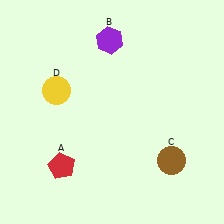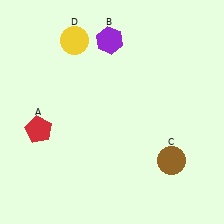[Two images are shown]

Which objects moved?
The objects that moved are: the red pentagon (A), the yellow circle (D).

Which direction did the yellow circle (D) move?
The yellow circle (D) moved up.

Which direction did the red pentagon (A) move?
The red pentagon (A) moved up.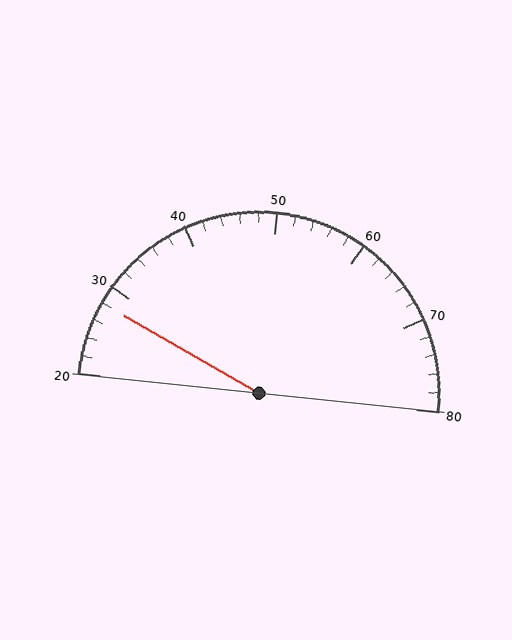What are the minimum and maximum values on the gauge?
The gauge ranges from 20 to 80.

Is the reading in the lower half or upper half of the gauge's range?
The reading is in the lower half of the range (20 to 80).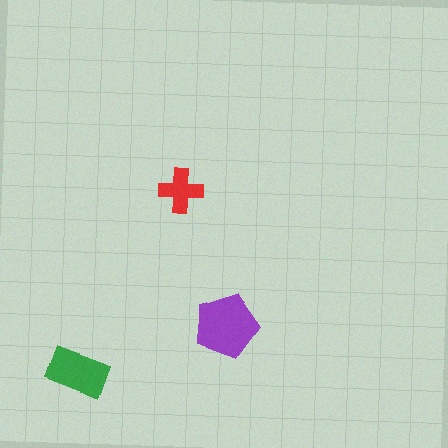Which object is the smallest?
The red cross.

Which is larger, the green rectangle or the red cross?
The green rectangle.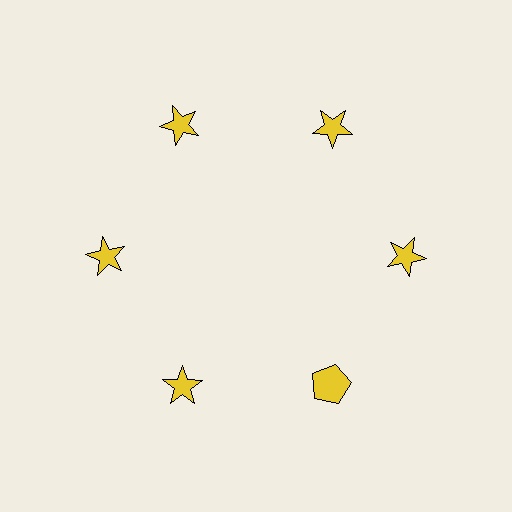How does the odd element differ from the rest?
It has a different shape: pentagon instead of star.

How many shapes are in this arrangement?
There are 6 shapes arranged in a ring pattern.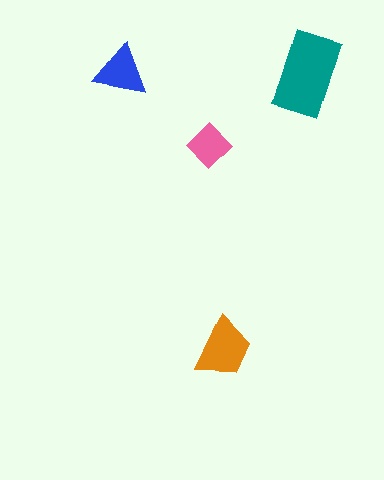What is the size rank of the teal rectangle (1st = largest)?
1st.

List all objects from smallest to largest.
The pink diamond, the blue triangle, the orange trapezoid, the teal rectangle.